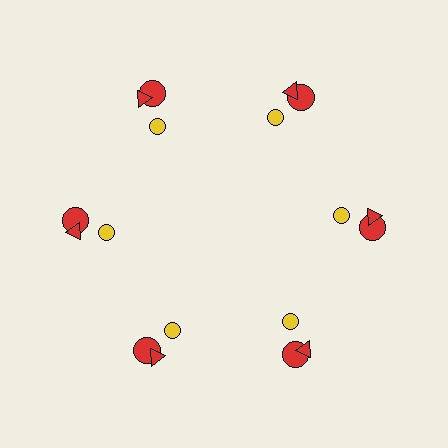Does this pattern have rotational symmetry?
Yes, this pattern has 6-fold rotational symmetry. It looks the same after rotating 60 degrees around the center.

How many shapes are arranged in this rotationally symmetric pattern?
There are 18 shapes, arranged in 6 groups of 3.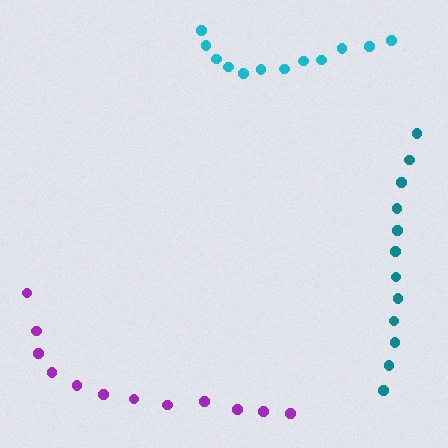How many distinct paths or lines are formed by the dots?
There are 3 distinct paths.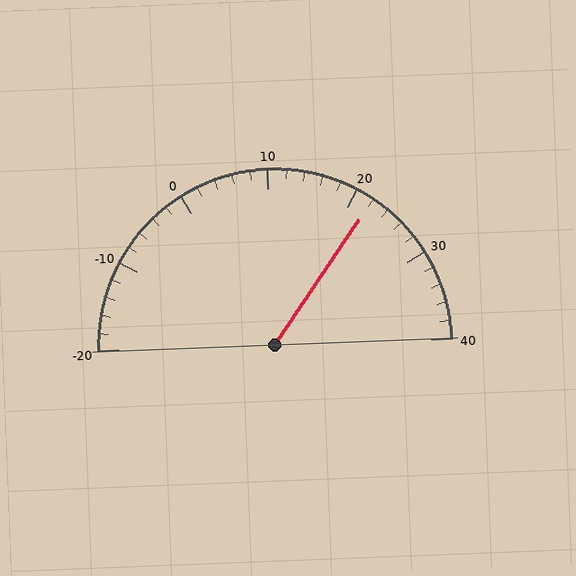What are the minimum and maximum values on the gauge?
The gauge ranges from -20 to 40.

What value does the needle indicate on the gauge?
The needle indicates approximately 22.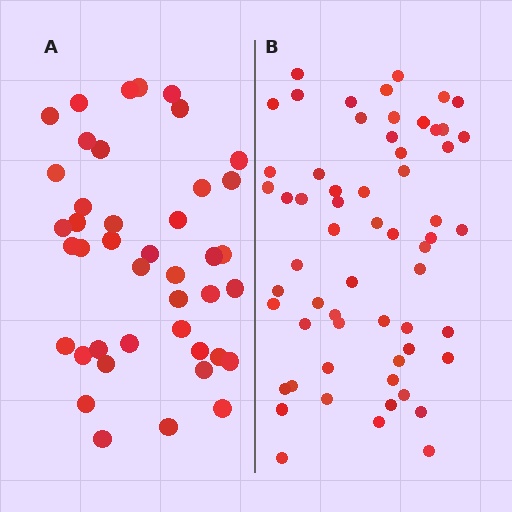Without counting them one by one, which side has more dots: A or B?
Region B (the right region) has more dots.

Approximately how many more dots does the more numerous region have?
Region B has approximately 20 more dots than region A.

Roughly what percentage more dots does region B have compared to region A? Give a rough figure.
About 45% more.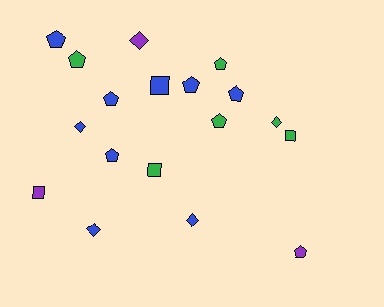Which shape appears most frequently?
Pentagon, with 9 objects.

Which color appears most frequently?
Blue, with 9 objects.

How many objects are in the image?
There are 18 objects.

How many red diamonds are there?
There are no red diamonds.